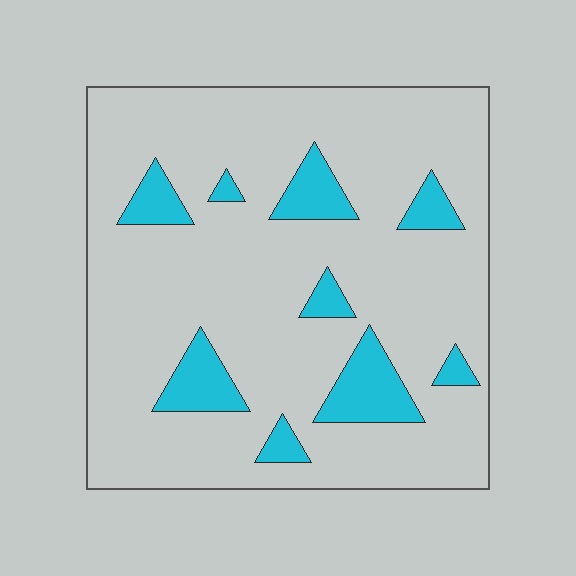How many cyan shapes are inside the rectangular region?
9.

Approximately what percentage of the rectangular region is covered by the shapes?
Approximately 15%.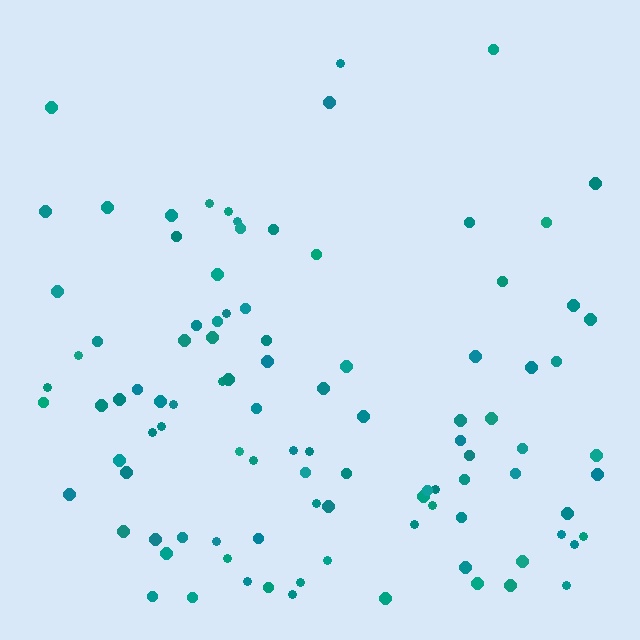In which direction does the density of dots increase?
From top to bottom, with the bottom side densest.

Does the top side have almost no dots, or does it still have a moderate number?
Still a moderate number, just noticeably fewer than the bottom.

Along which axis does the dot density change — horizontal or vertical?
Vertical.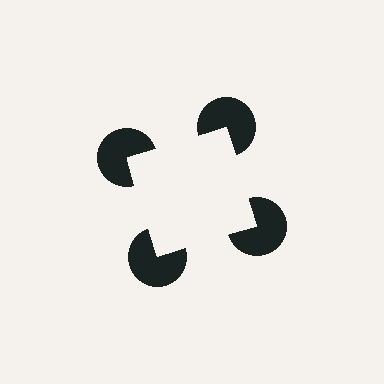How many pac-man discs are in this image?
There are 4 — one at each vertex of the illusory square.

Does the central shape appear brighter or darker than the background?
It typically appears slightly brighter than the background, even though no actual brightness change is drawn.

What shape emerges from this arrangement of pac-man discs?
An illusory square — its edges are inferred from the aligned wedge cuts in the pac-man discs, not physically drawn.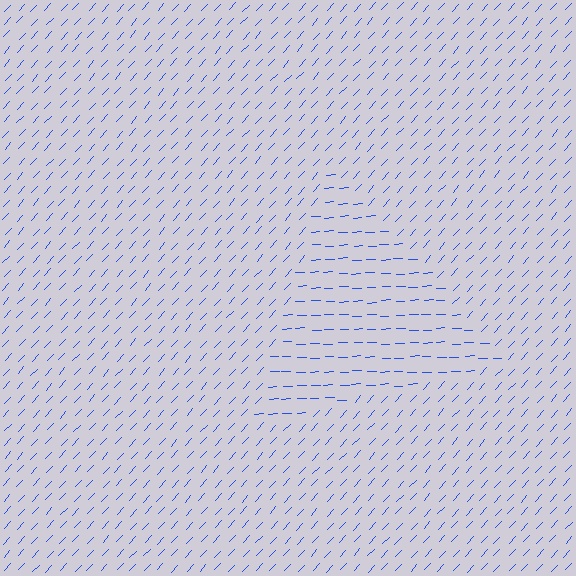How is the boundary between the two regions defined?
The boundary is defined purely by a change in line orientation (approximately 45 degrees difference). All lines are the same color and thickness.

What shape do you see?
I see a triangle.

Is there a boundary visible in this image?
Yes, there is a texture boundary formed by a change in line orientation.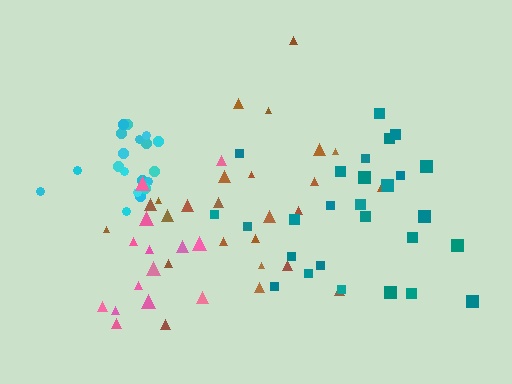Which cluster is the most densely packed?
Cyan.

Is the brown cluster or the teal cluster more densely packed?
Teal.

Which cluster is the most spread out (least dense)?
Brown.